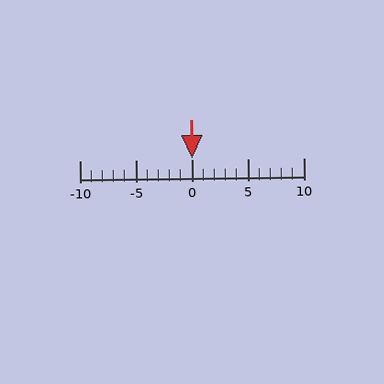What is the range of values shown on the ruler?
The ruler shows values from -10 to 10.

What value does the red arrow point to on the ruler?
The red arrow points to approximately 0.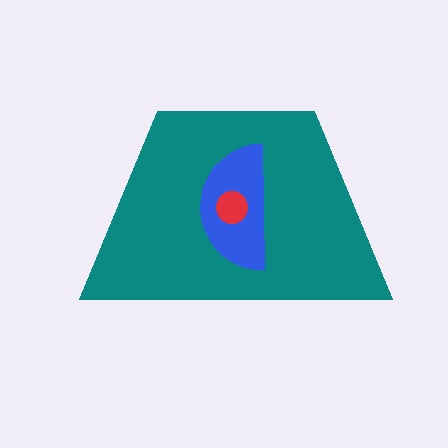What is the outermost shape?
The teal trapezoid.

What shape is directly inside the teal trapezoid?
The blue semicircle.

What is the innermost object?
The red circle.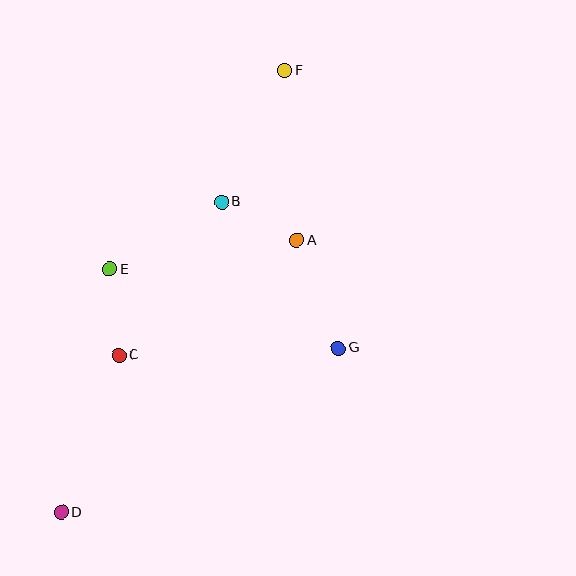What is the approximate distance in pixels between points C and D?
The distance between C and D is approximately 167 pixels.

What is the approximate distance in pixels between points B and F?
The distance between B and F is approximately 146 pixels.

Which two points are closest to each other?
Points A and B are closest to each other.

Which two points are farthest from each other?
Points D and F are farthest from each other.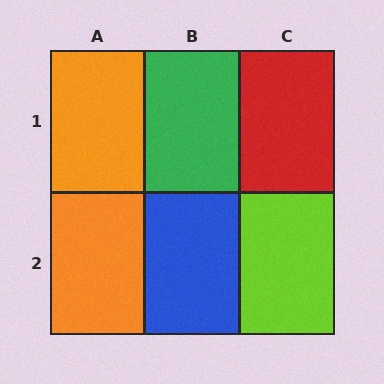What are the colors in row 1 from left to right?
Orange, green, red.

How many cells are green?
1 cell is green.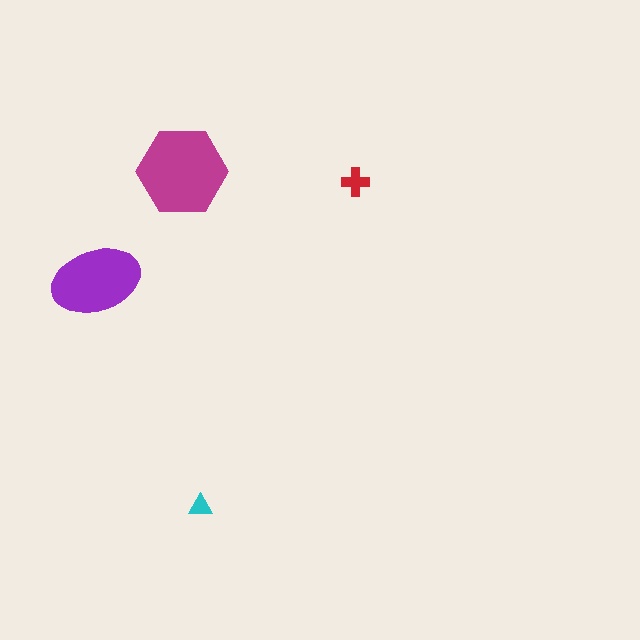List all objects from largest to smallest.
The magenta hexagon, the purple ellipse, the red cross, the cyan triangle.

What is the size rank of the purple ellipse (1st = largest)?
2nd.